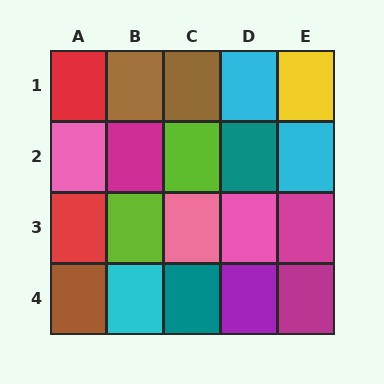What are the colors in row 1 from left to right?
Red, brown, brown, cyan, yellow.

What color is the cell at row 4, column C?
Teal.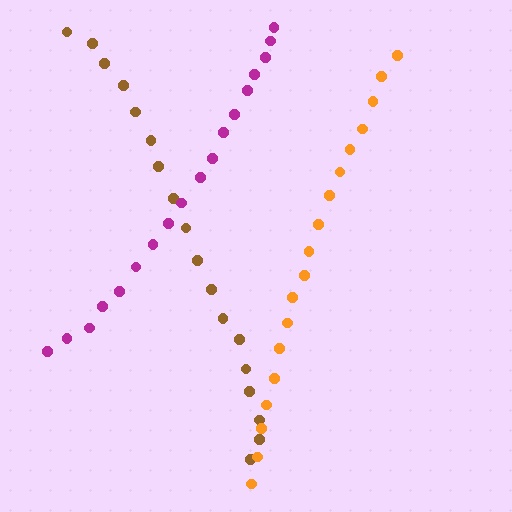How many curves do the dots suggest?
There are 3 distinct paths.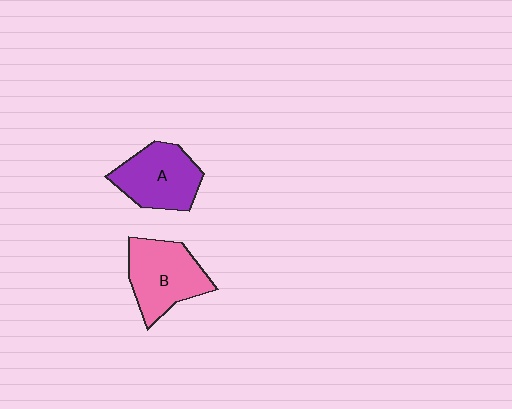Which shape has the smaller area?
Shape A (purple).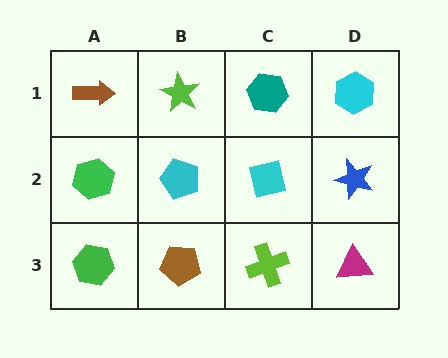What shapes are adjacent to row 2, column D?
A cyan hexagon (row 1, column D), a magenta triangle (row 3, column D), a cyan square (row 2, column C).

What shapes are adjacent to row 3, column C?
A cyan square (row 2, column C), a brown pentagon (row 3, column B), a magenta triangle (row 3, column D).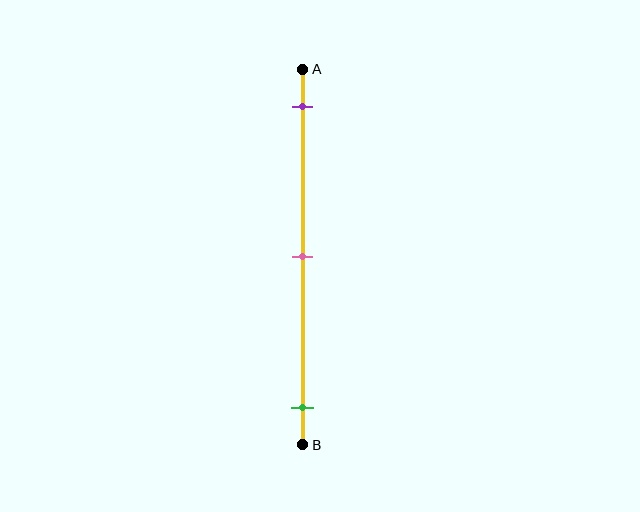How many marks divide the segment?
There are 3 marks dividing the segment.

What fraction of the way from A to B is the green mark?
The green mark is approximately 90% (0.9) of the way from A to B.